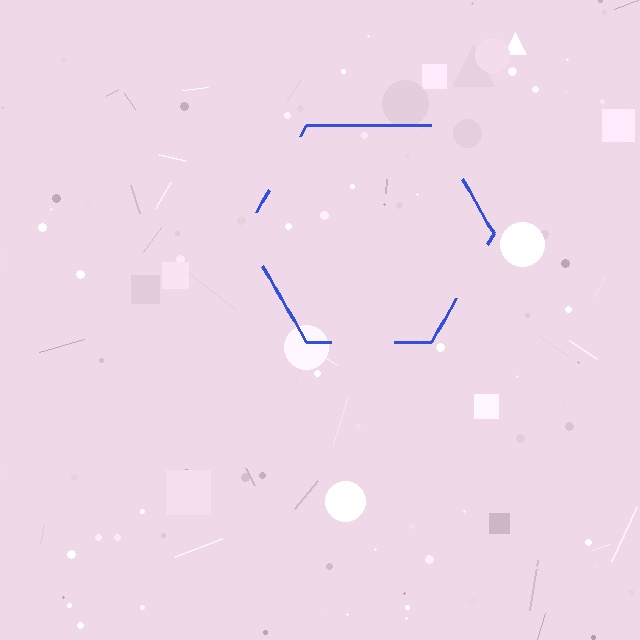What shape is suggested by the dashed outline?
The dashed outline suggests a hexagon.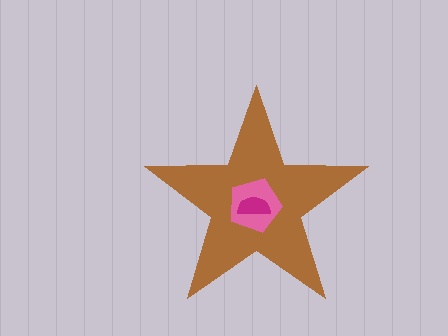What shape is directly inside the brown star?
The pink pentagon.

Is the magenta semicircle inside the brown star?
Yes.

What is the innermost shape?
The magenta semicircle.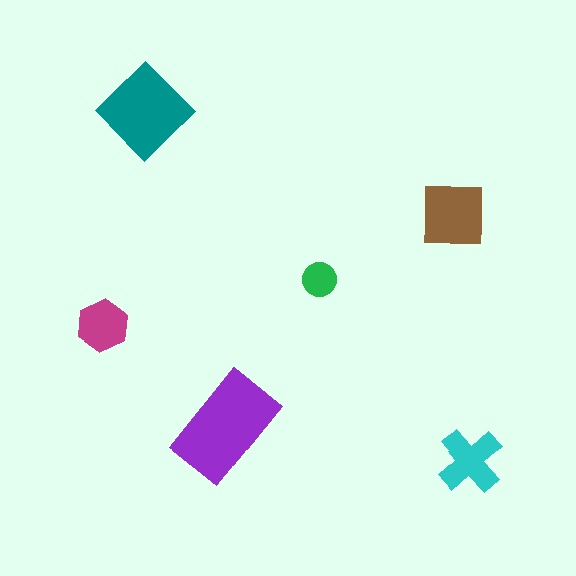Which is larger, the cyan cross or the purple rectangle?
The purple rectangle.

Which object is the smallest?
The green circle.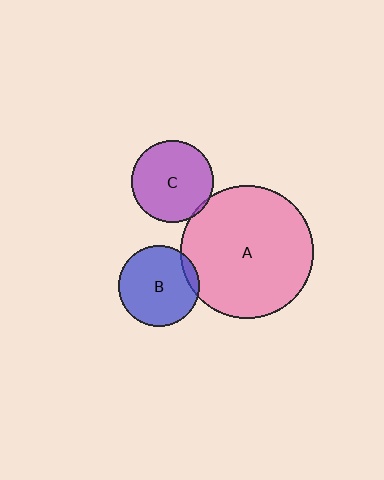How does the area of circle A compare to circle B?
Approximately 2.7 times.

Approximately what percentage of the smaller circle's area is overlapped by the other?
Approximately 10%.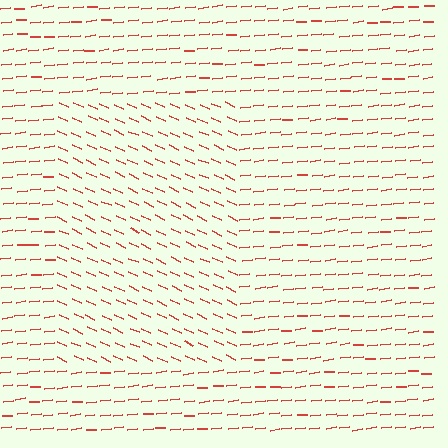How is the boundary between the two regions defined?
The boundary is defined purely by a change in line orientation (approximately 31 degrees difference). All lines are the same color and thickness.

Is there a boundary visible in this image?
Yes, there is a texture boundary formed by a change in line orientation.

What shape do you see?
I see a rectangle.